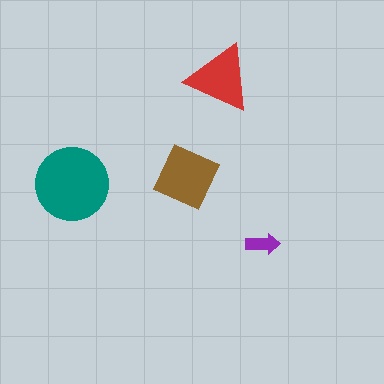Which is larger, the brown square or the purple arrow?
The brown square.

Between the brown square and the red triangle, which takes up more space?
The brown square.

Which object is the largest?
The teal circle.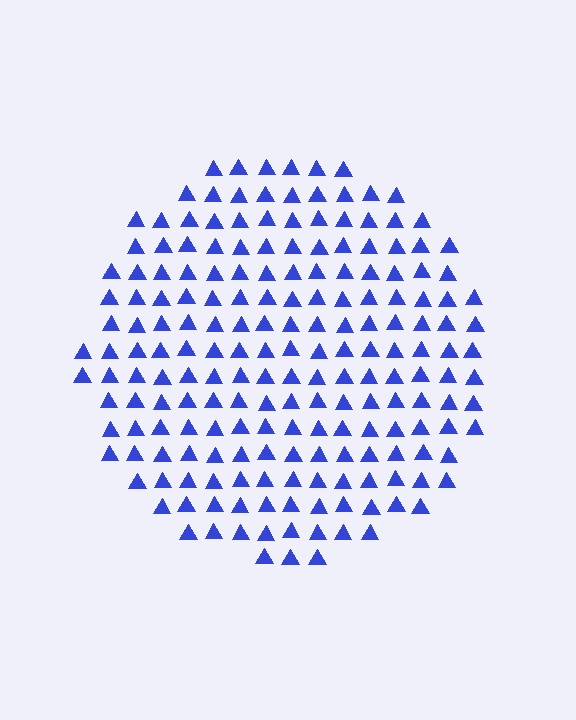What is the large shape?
The large shape is a circle.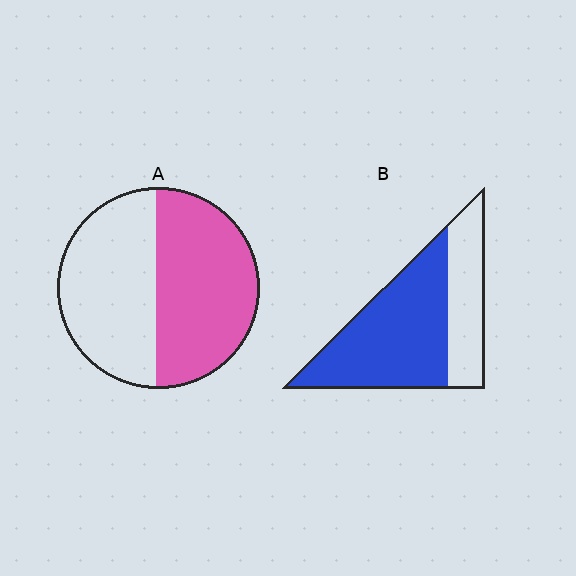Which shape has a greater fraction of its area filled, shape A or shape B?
Shape B.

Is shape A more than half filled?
Roughly half.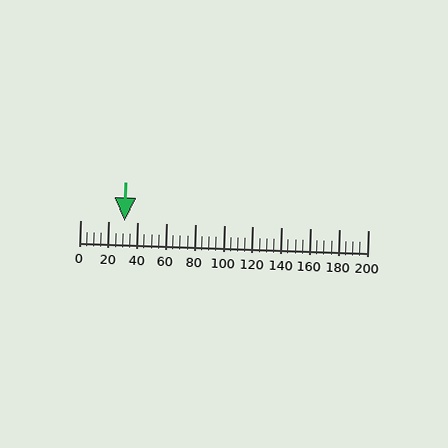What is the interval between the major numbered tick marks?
The major tick marks are spaced 20 units apart.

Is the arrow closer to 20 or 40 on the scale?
The arrow is closer to 40.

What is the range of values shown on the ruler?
The ruler shows values from 0 to 200.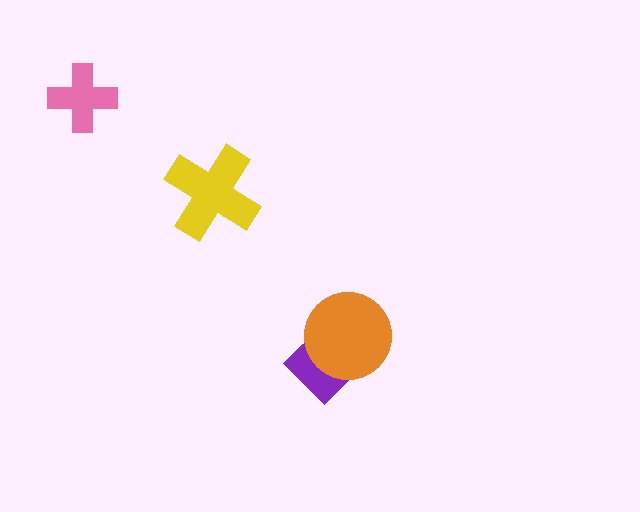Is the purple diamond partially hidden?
Yes, it is partially covered by another shape.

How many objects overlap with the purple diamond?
1 object overlaps with the purple diamond.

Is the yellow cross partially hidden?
No, no other shape covers it.